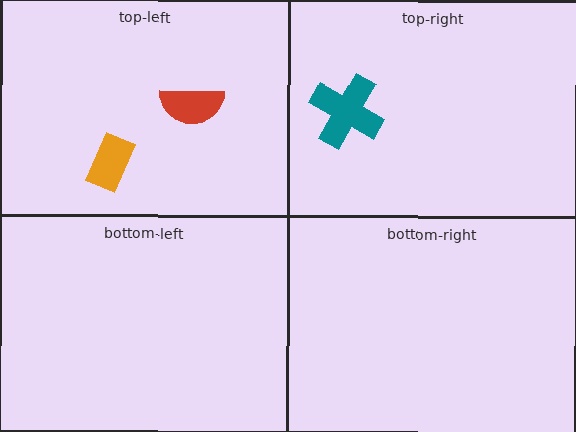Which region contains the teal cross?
The top-right region.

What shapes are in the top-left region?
The orange rectangle, the red semicircle.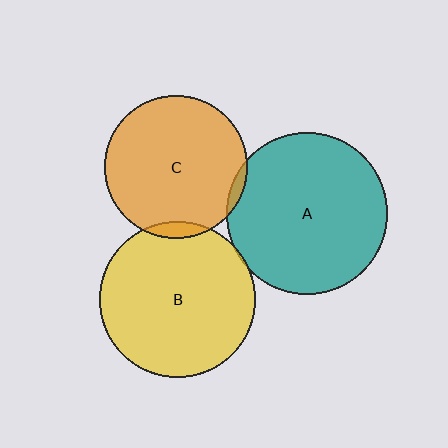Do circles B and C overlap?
Yes.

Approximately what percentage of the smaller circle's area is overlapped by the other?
Approximately 5%.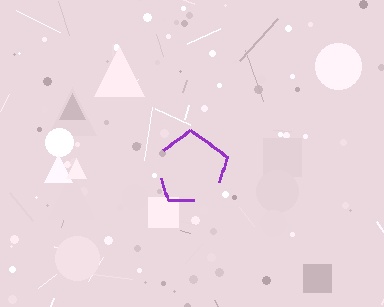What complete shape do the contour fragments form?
The contour fragments form a pentagon.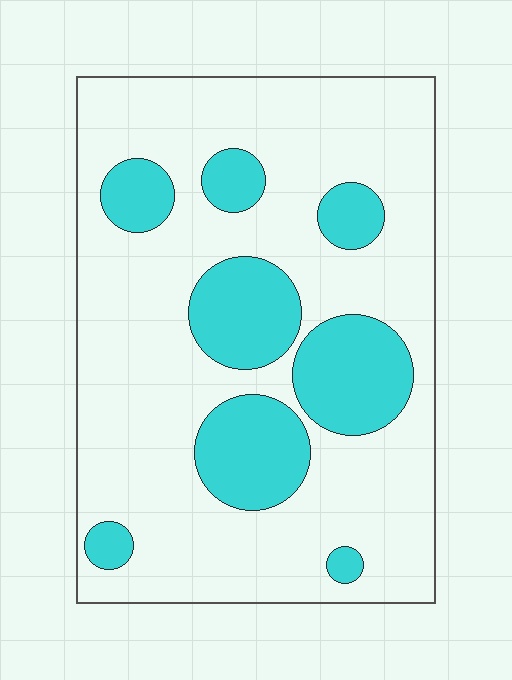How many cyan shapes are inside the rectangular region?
8.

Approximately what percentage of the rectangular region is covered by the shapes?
Approximately 25%.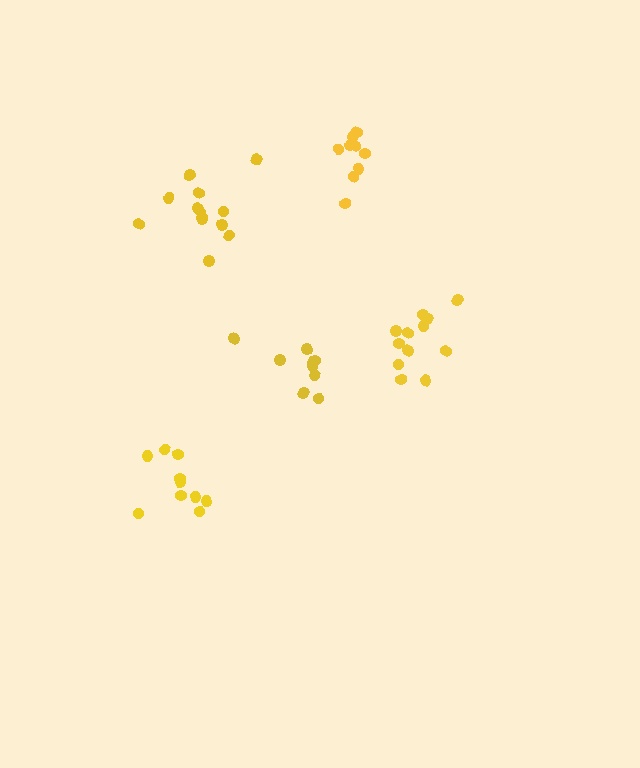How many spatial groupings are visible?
There are 5 spatial groupings.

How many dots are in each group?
Group 1: 9 dots, Group 2: 12 dots, Group 3: 9 dots, Group 4: 12 dots, Group 5: 10 dots (52 total).